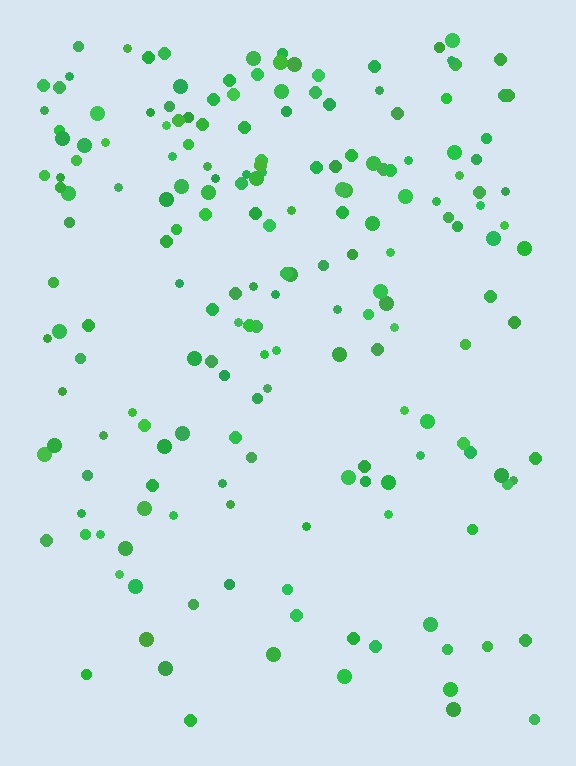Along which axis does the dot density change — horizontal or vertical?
Vertical.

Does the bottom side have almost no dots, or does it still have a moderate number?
Still a moderate number, just noticeably fewer than the top.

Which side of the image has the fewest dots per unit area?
The bottom.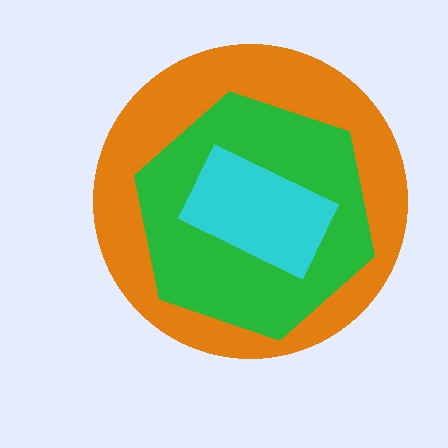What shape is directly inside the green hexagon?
The cyan rectangle.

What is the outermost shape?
The orange circle.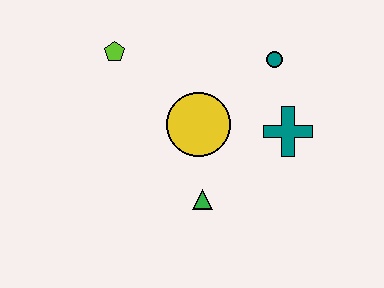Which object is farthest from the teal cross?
The lime pentagon is farthest from the teal cross.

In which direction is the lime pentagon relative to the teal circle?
The lime pentagon is to the left of the teal circle.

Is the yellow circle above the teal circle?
No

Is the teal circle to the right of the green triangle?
Yes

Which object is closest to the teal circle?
The teal cross is closest to the teal circle.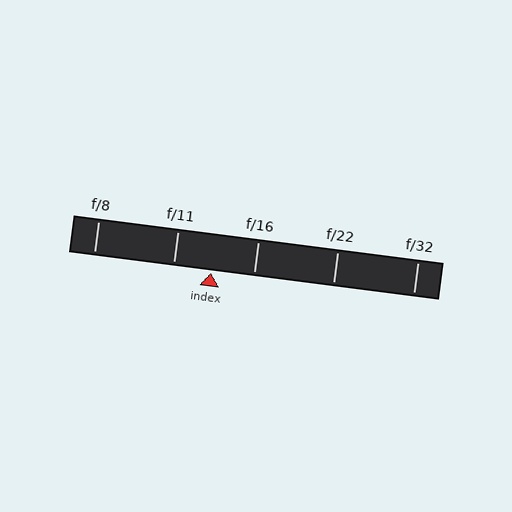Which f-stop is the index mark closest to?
The index mark is closest to f/11.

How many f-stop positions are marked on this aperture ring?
There are 5 f-stop positions marked.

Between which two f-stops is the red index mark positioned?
The index mark is between f/11 and f/16.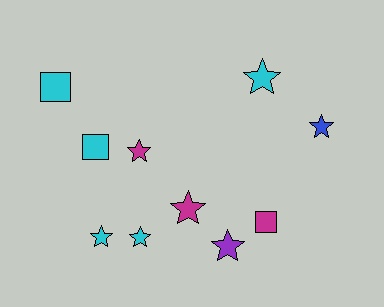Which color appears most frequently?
Cyan, with 5 objects.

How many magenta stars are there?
There are 2 magenta stars.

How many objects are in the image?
There are 10 objects.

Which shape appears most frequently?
Star, with 7 objects.